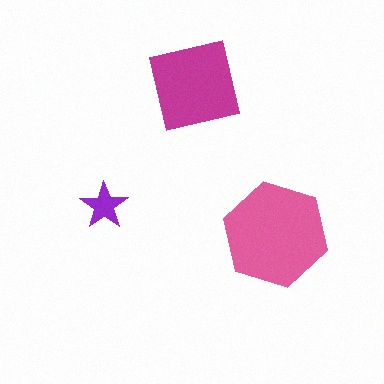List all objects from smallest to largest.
The purple star, the magenta square, the pink hexagon.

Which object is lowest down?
The pink hexagon is bottommost.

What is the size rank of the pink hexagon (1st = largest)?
1st.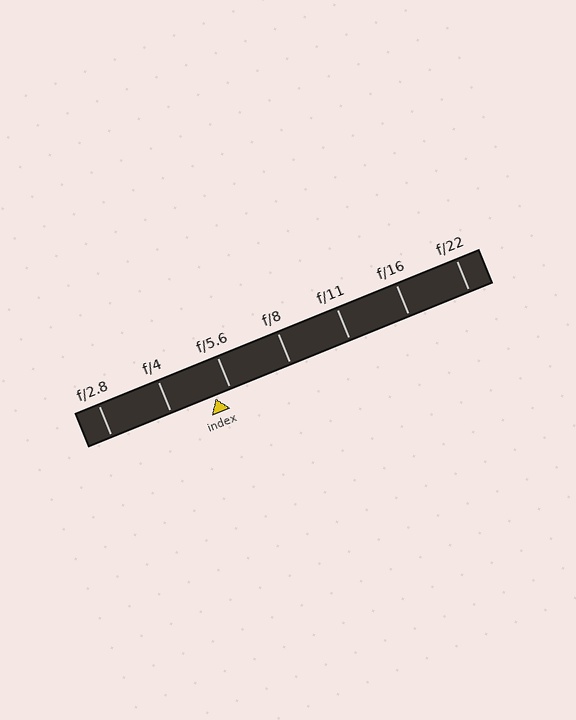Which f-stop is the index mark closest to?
The index mark is closest to f/5.6.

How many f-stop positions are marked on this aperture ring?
There are 7 f-stop positions marked.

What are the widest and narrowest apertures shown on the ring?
The widest aperture shown is f/2.8 and the narrowest is f/22.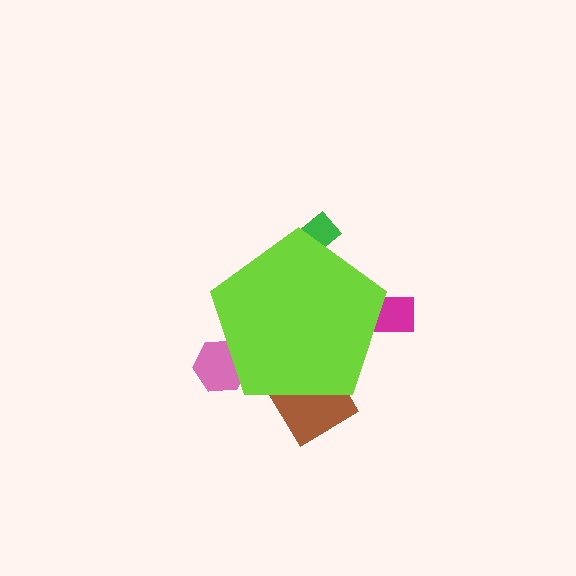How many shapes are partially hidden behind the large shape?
4 shapes are partially hidden.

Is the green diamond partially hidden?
Yes, the green diamond is partially hidden behind the lime pentagon.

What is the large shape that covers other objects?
A lime pentagon.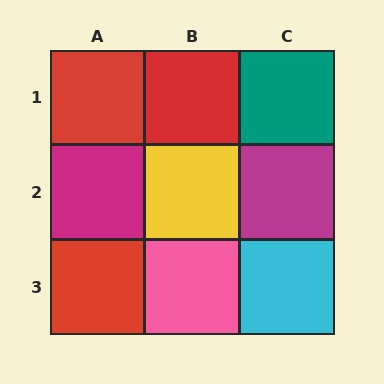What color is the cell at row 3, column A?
Red.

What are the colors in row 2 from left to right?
Magenta, yellow, magenta.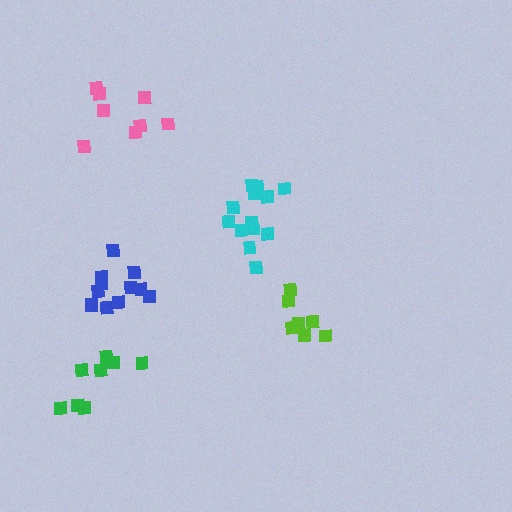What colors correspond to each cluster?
The clusters are colored: pink, lime, cyan, green, blue.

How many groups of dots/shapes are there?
There are 5 groups.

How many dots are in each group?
Group 1: 8 dots, Group 2: 8 dots, Group 3: 13 dots, Group 4: 8 dots, Group 5: 12 dots (49 total).